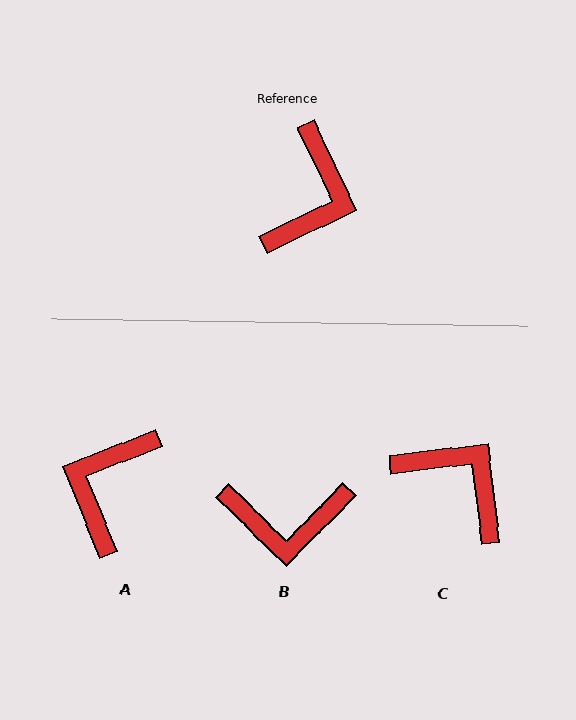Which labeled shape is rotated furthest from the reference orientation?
A, about 176 degrees away.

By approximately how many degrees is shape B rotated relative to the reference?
Approximately 70 degrees clockwise.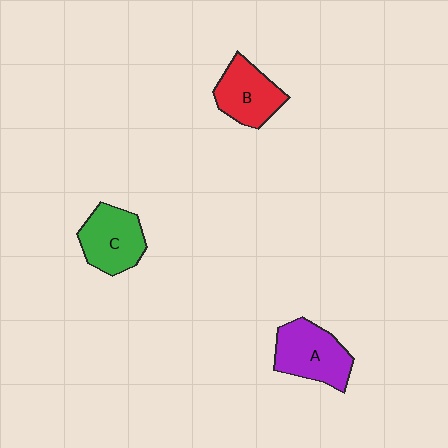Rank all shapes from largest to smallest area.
From largest to smallest: A (purple), C (green), B (red).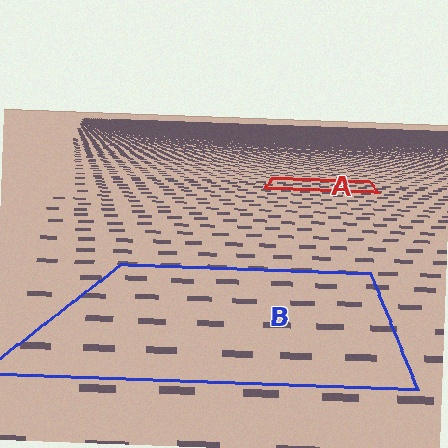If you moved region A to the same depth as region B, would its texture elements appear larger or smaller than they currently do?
They would appear larger. At a closer depth, the same texture elements are projected at a bigger on-screen size.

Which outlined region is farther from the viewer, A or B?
Region A is farther from the viewer — the texture elements inside it appear smaller and more densely packed.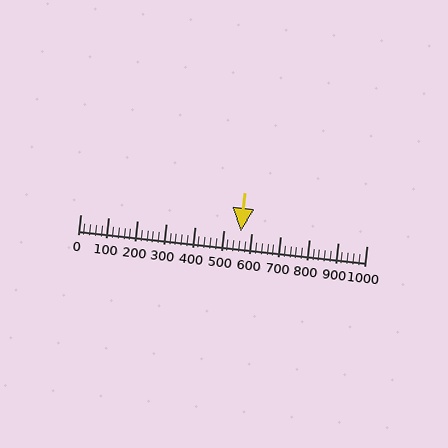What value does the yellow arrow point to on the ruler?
The yellow arrow points to approximately 560.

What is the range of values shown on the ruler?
The ruler shows values from 0 to 1000.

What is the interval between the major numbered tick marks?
The major tick marks are spaced 100 units apart.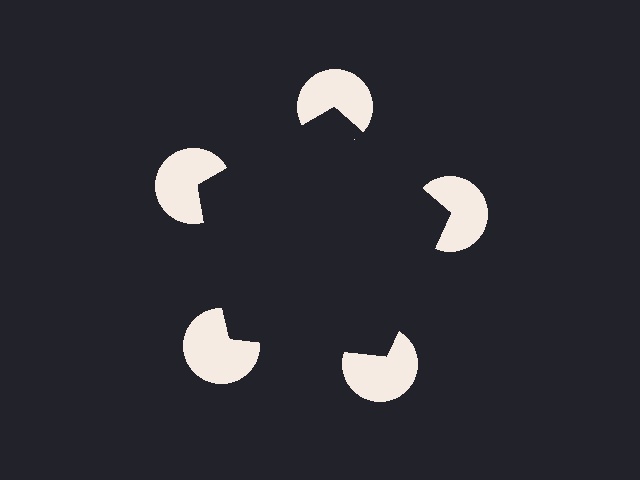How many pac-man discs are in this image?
There are 5 — one at each vertex of the illusory pentagon.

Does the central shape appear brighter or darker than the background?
It typically appears slightly darker than the background, even though no actual brightness change is drawn.